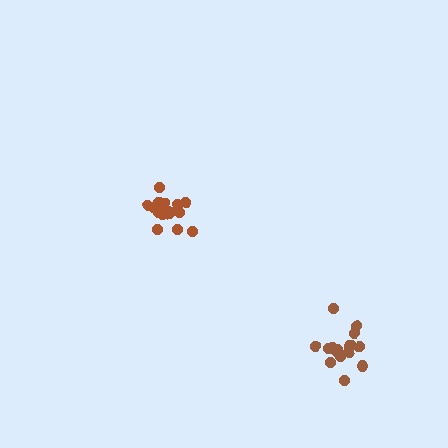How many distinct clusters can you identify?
There are 2 distinct clusters.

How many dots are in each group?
Group 1: 19 dots, Group 2: 16 dots (35 total).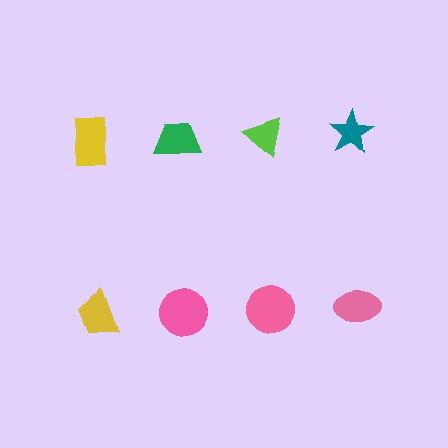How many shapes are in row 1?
4 shapes.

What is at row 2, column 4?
A pink ellipse.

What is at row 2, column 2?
A pink circle.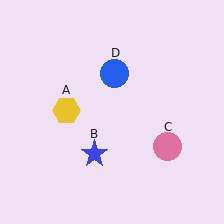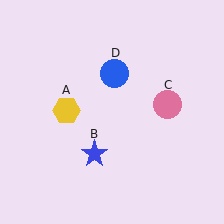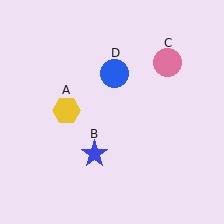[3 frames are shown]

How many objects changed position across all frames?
1 object changed position: pink circle (object C).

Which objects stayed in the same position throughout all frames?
Yellow hexagon (object A) and blue star (object B) and blue circle (object D) remained stationary.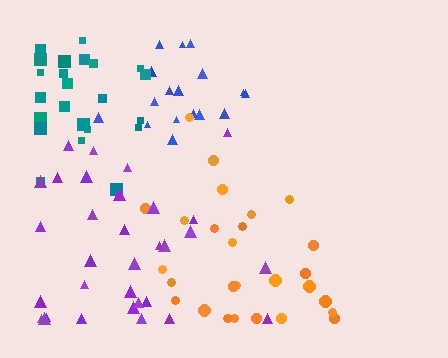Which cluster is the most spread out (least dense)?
Orange.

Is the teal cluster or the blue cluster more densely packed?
Blue.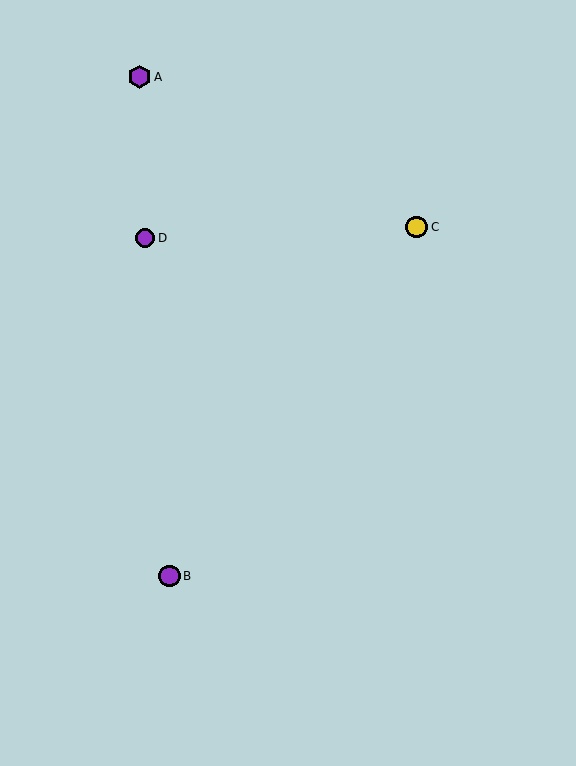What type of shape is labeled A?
Shape A is a purple hexagon.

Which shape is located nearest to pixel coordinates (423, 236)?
The yellow circle (labeled C) at (417, 227) is nearest to that location.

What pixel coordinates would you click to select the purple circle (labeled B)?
Click at (170, 576) to select the purple circle B.